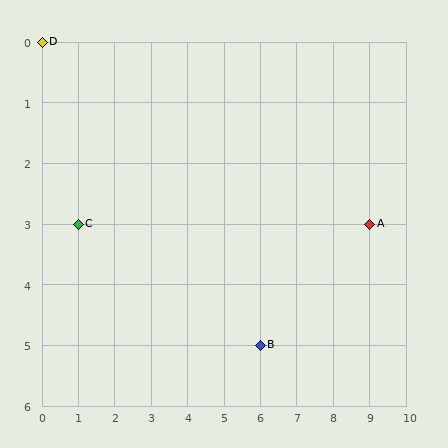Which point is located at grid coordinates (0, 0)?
Point D is at (0, 0).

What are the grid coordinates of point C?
Point C is at grid coordinates (1, 3).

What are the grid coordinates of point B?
Point B is at grid coordinates (6, 5).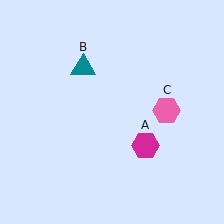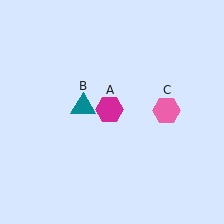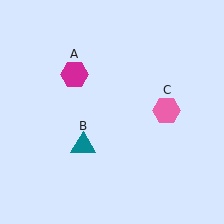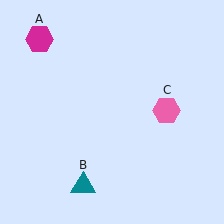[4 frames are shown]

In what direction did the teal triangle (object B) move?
The teal triangle (object B) moved down.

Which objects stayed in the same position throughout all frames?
Pink hexagon (object C) remained stationary.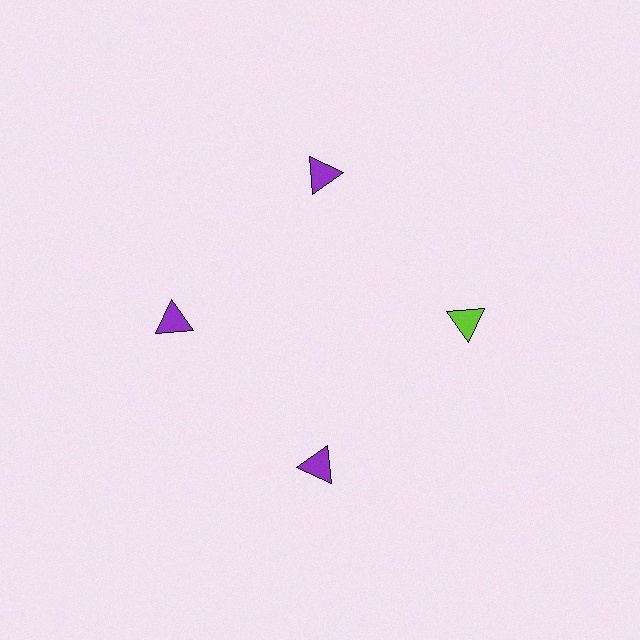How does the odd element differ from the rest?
It has a different color: lime instead of purple.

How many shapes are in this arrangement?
There are 4 shapes arranged in a ring pattern.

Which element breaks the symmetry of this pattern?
The lime triangle at roughly the 3 o'clock position breaks the symmetry. All other shapes are purple triangles.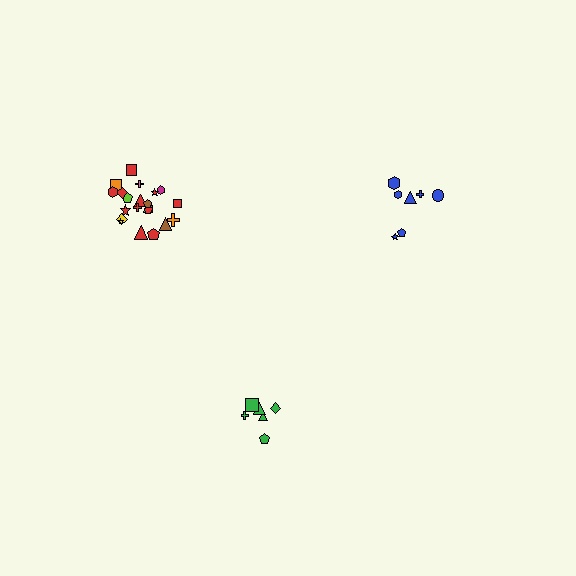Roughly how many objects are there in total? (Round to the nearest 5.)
Roughly 35 objects in total.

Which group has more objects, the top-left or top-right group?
The top-left group.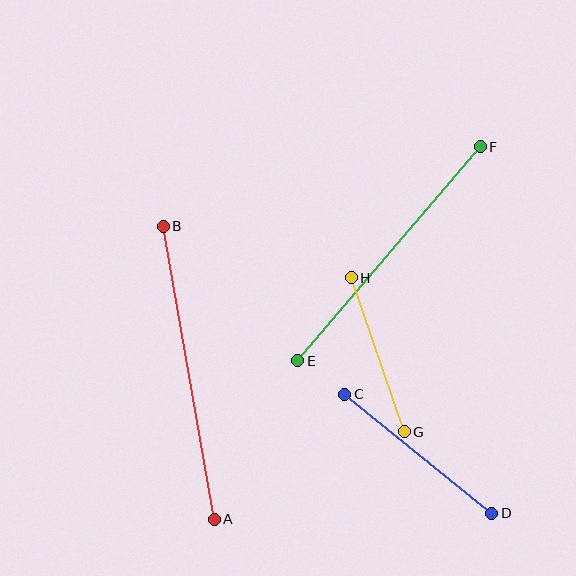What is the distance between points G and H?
The distance is approximately 163 pixels.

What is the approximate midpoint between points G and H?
The midpoint is at approximately (378, 355) pixels.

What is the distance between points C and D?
The distance is approximately 189 pixels.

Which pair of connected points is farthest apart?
Points A and B are farthest apart.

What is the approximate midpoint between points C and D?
The midpoint is at approximately (418, 454) pixels.